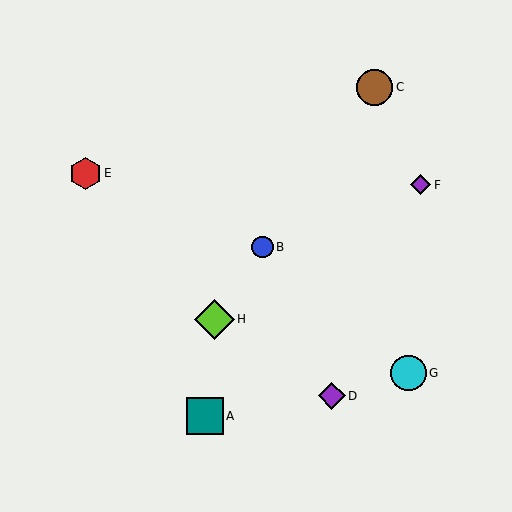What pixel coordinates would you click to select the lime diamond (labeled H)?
Click at (215, 319) to select the lime diamond H.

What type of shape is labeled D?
Shape D is a purple diamond.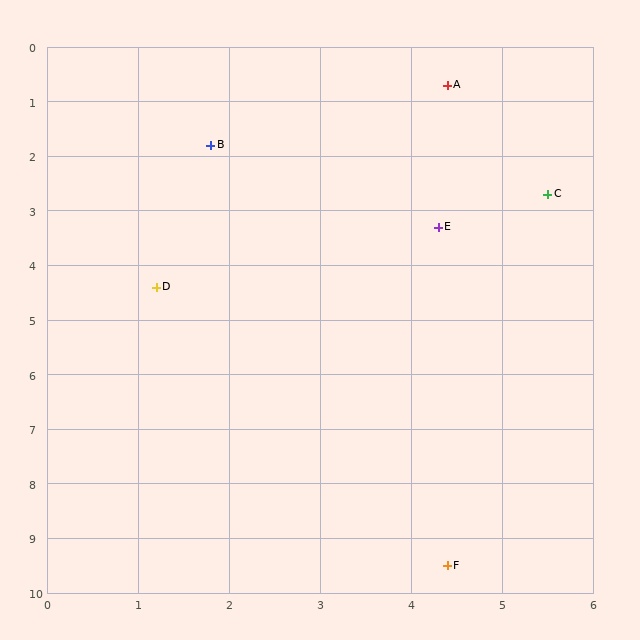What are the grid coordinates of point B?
Point B is at approximately (1.8, 1.8).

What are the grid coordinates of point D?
Point D is at approximately (1.2, 4.4).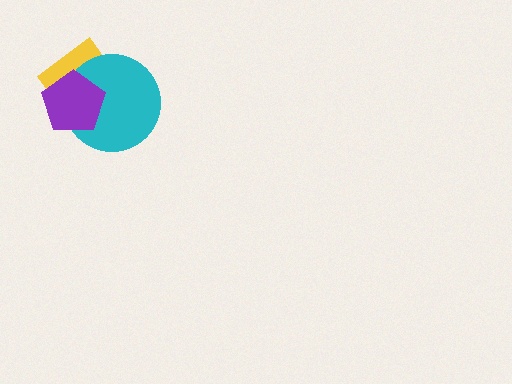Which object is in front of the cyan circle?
The purple pentagon is in front of the cyan circle.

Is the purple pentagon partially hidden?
No, no other shape covers it.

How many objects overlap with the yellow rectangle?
2 objects overlap with the yellow rectangle.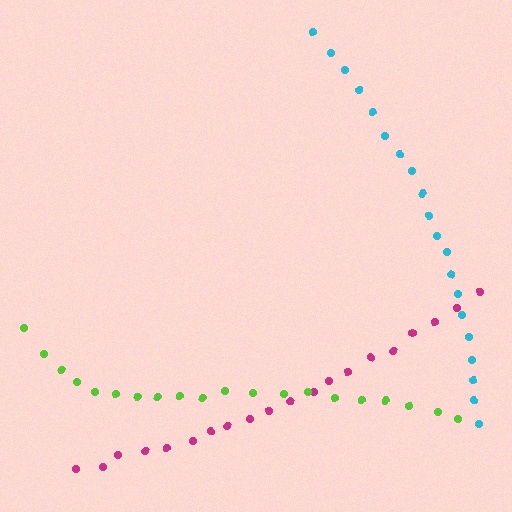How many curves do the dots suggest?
There are 3 distinct paths.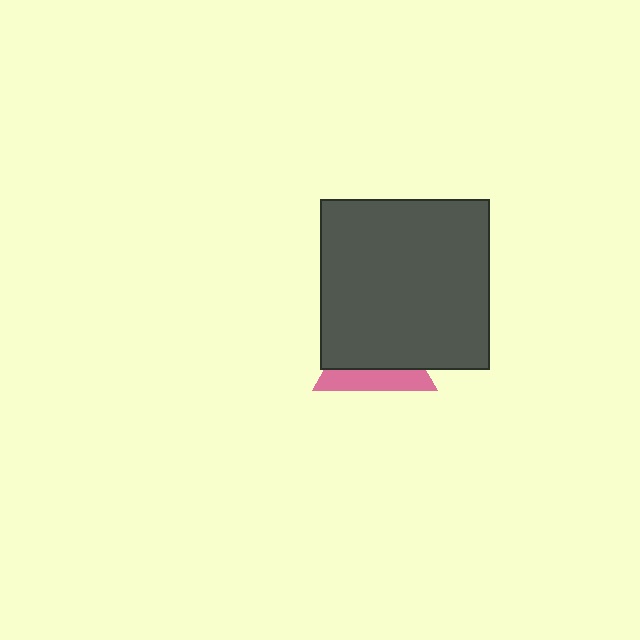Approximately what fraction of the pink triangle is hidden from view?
Roughly 64% of the pink triangle is hidden behind the dark gray square.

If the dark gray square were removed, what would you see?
You would see the complete pink triangle.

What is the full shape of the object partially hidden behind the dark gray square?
The partially hidden object is a pink triangle.